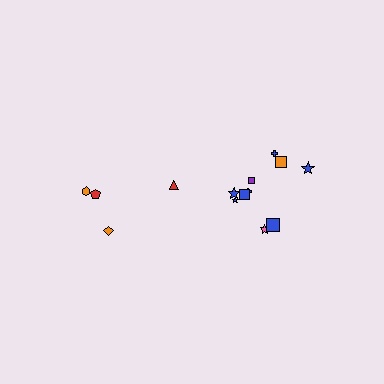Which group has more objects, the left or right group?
The right group.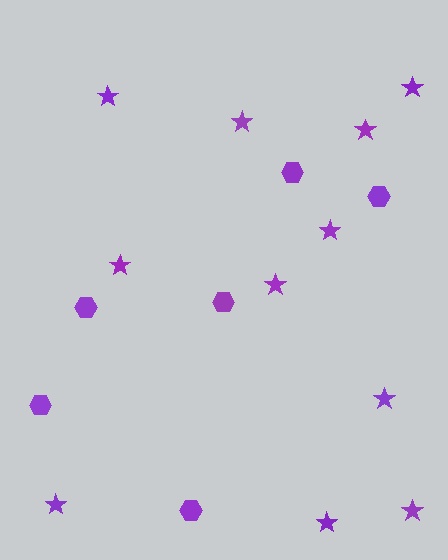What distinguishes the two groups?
There are 2 groups: one group of stars (11) and one group of hexagons (6).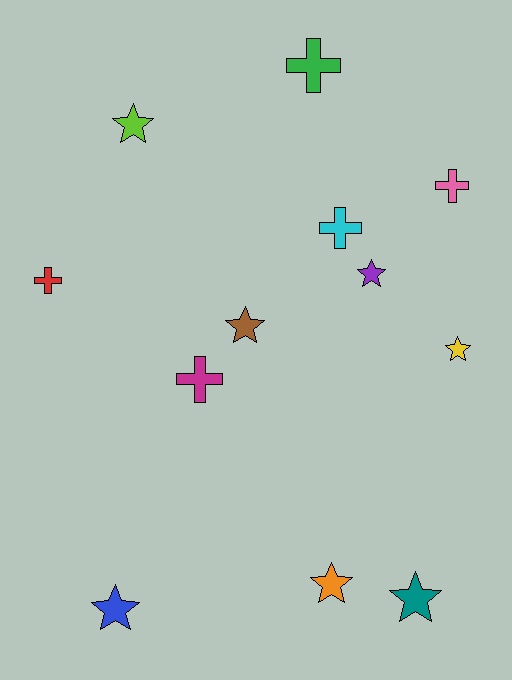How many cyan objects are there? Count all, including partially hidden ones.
There is 1 cyan object.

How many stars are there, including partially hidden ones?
There are 7 stars.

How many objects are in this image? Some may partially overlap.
There are 12 objects.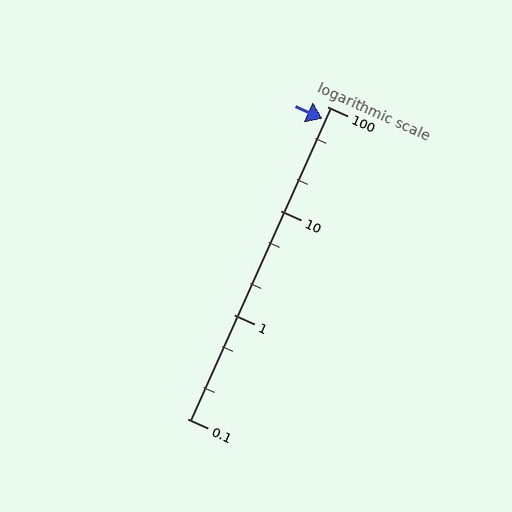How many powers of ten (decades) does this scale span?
The scale spans 3 decades, from 0.1 to 100.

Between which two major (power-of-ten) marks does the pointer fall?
The pointer is between 10 and 100.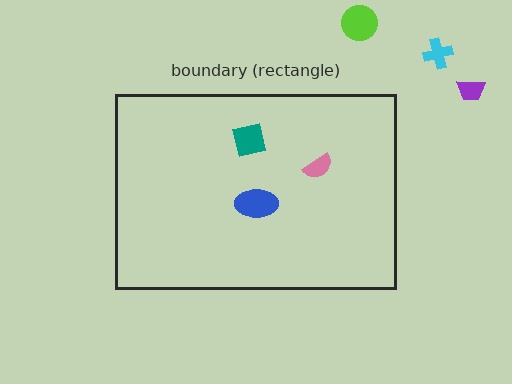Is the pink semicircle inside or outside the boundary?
Inside.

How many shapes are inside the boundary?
3 inside, 3 outside.